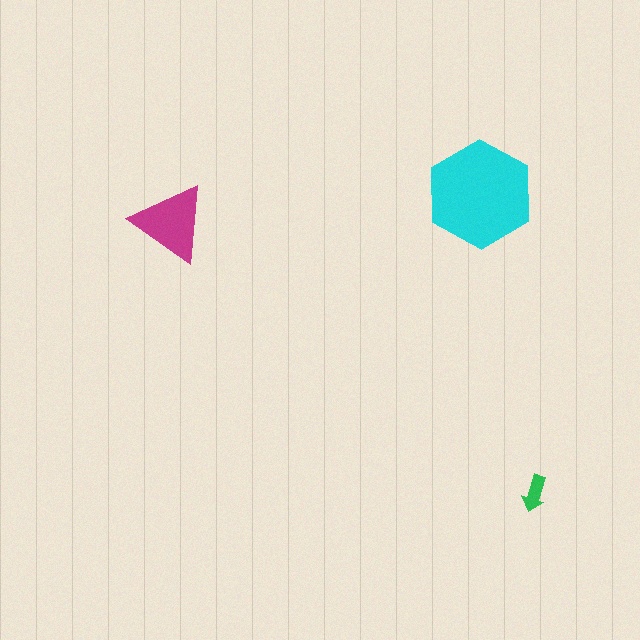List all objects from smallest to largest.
The green arrow, the magenta triangle, the cyan hexagon.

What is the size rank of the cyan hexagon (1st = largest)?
1st.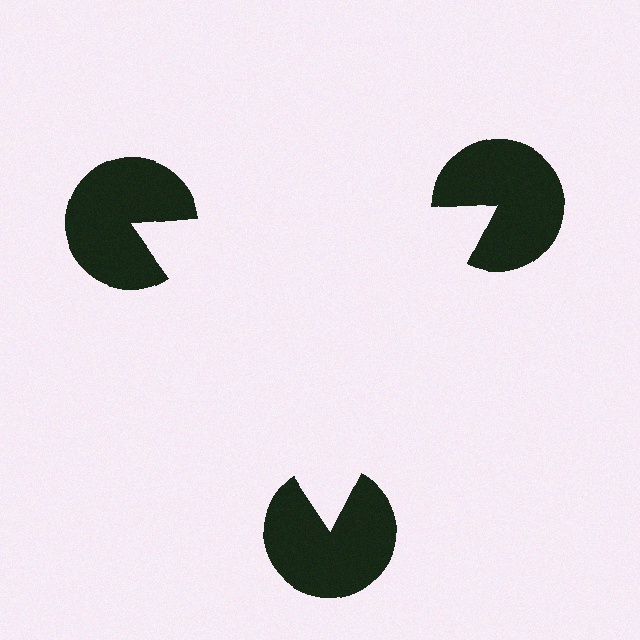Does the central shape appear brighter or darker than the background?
It typically appears slightly brighter than the background, even though no actual brightness change is drawn.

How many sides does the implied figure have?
3 sides.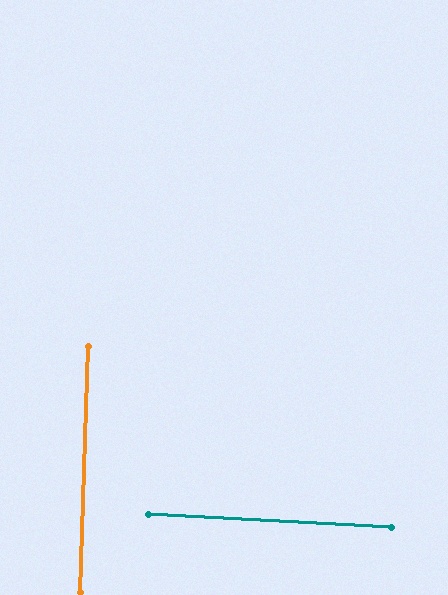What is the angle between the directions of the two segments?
Approximately 89 degrees.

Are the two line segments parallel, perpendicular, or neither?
Perpendicular — they meet at approximately 89°.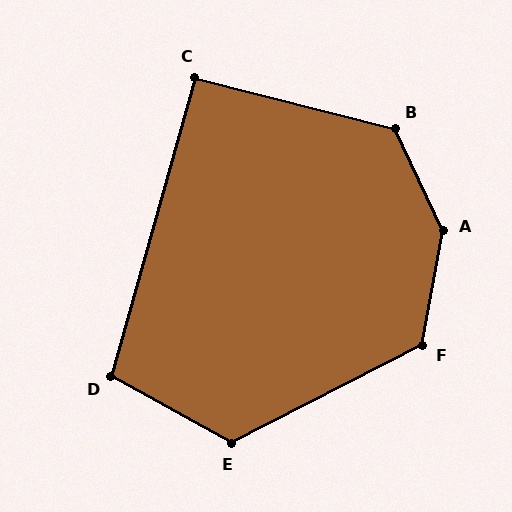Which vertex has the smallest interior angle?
C, at approximately 92 degrees.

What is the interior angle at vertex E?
Approximately 124 degrees (obtuse).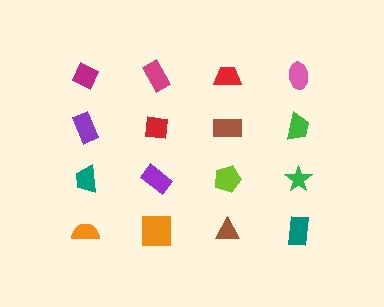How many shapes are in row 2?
4 shapes.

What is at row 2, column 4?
A green trapezoid.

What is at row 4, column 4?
A teal rectangle.